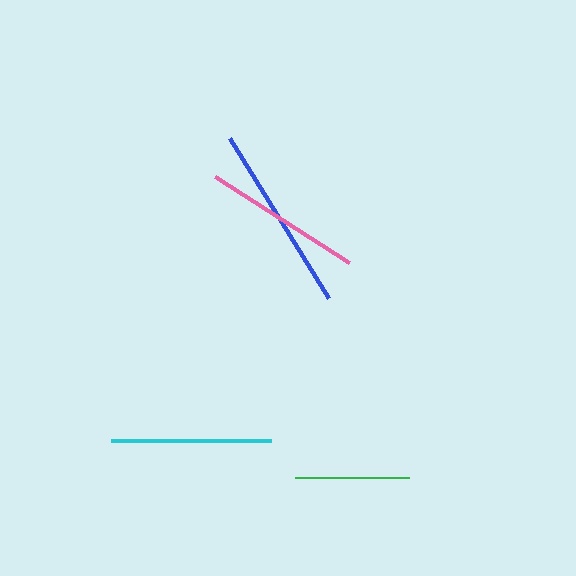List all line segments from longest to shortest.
From longest to shortest: blue, cyan, pink, green.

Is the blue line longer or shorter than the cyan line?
The blue line is longer than the cyan line.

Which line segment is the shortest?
The green line is the shortest at approximately 114 pixels.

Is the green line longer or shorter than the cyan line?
The cyan line is longer than the green line.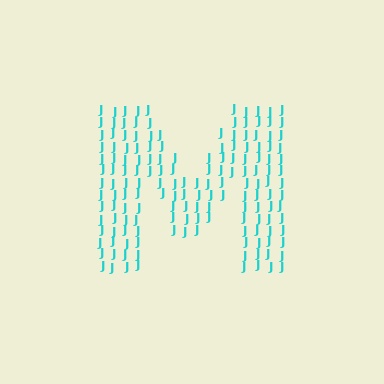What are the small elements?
The small elements are letter J's.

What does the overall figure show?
The overall figure shows the letter M.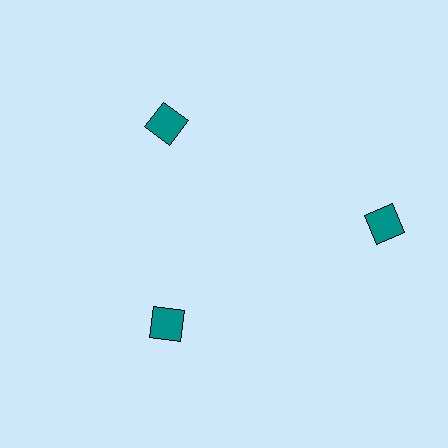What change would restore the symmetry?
The symmetry would be restored by moving it inward, back onto the ring so that all 3 squares sit at equal angles and equal distance from the center.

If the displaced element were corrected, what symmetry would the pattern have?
It would have 3-fold rotational symmetry — the pattern would map onto itself every 120 degrees.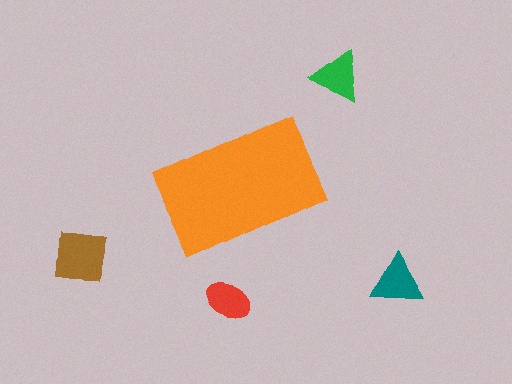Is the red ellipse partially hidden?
No, the red ellipse is fully visible.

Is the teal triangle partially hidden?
No, the teal triangle is fully visible.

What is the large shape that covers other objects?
An orange rectangle.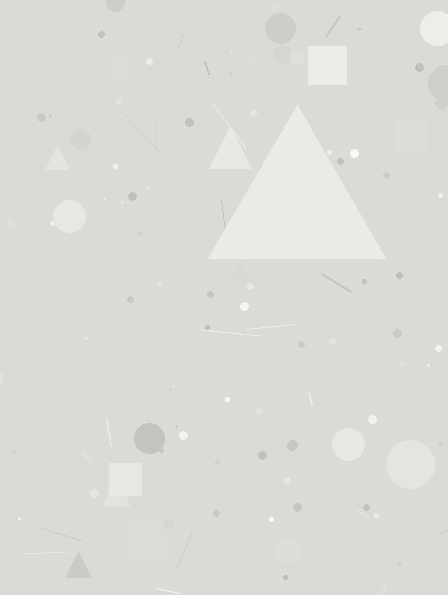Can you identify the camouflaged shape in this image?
The camouflaged shape is a triangle.